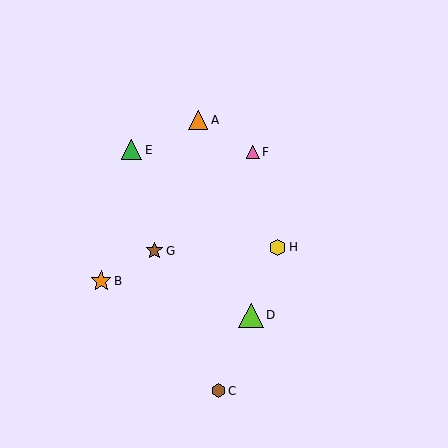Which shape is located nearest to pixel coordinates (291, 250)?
The yellow hexagon (labeled H) at (278, 247) is nearest to that location.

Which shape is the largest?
The lime triangle (labeled D) is the largest.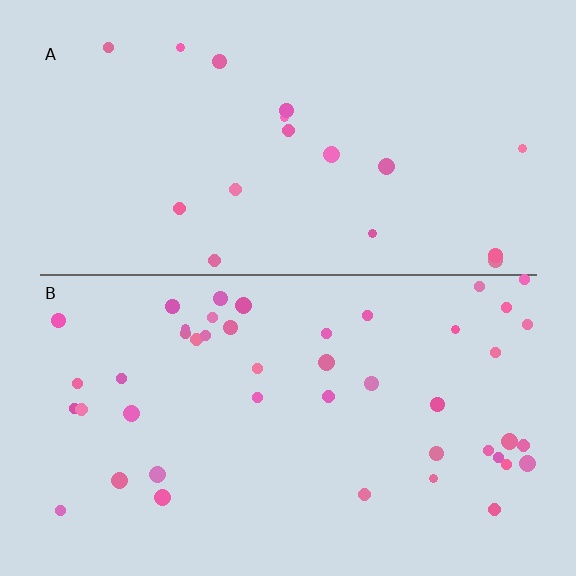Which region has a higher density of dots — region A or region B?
B (the bottom).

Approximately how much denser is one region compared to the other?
Approximately 2.6× — region B over region A.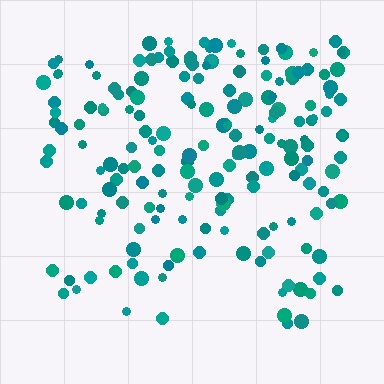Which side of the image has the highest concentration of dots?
The top.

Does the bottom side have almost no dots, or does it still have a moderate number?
Still a moderate number, just noticeably fewer than the top.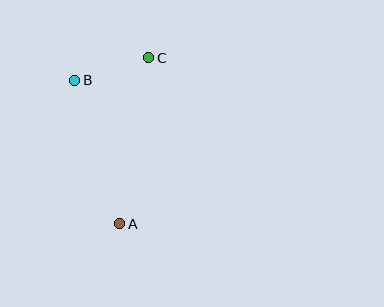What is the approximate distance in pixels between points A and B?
The distance between A and B is approximately 150 pixels.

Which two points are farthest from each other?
Points A and C are farthest from each other.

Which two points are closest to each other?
Points B and C are closest to each other.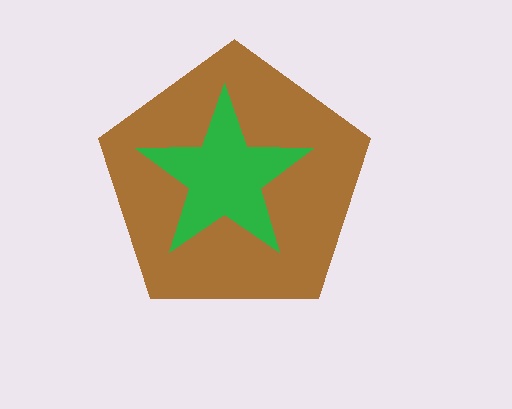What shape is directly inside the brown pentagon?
The green star.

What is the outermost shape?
The brown pentagon.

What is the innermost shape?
The green star.